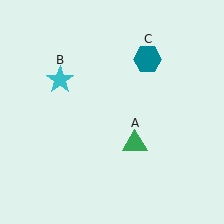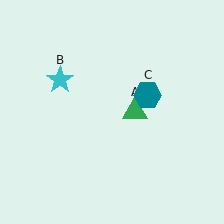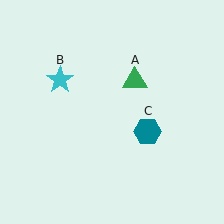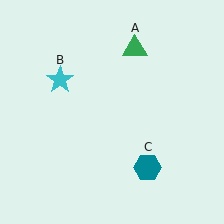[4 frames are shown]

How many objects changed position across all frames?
2 objects changed position: green triangle (object A), teal hexagon (object C).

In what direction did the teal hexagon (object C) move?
The teal hexagon (object C) moved down.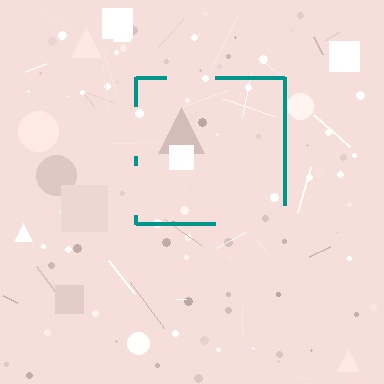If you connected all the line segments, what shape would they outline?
They would outline a square.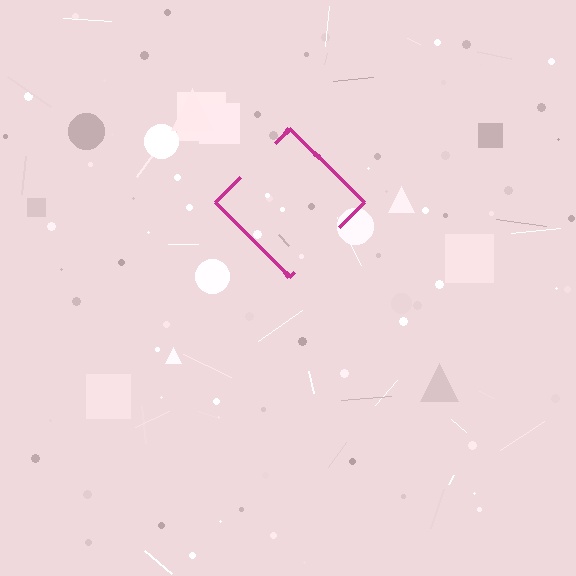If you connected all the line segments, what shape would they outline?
They would outline a diamond.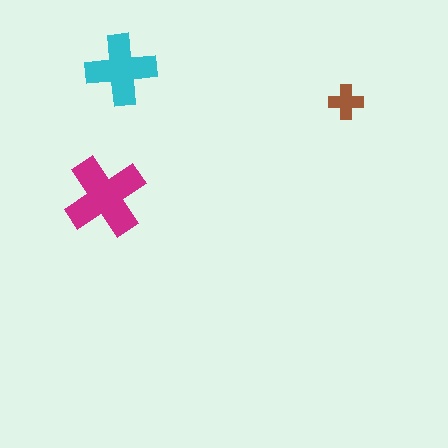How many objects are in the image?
There are 3 objects in the image.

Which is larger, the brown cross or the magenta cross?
The magenta one.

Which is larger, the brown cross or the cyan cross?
The cyan one.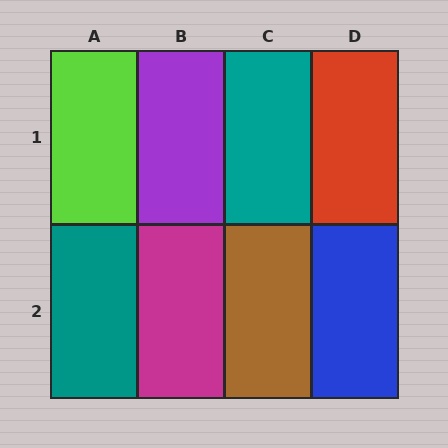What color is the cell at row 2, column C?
Brown.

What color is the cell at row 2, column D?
Blue.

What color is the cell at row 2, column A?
Teal.